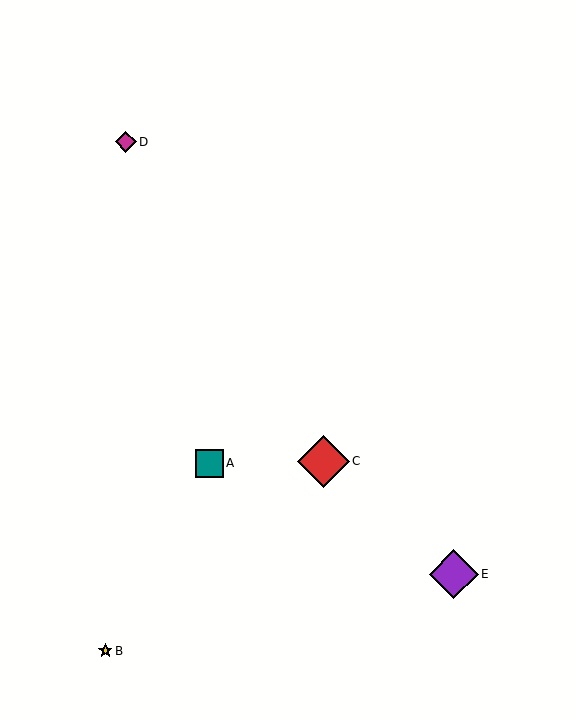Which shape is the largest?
The red diamond (labeled C) is the largest.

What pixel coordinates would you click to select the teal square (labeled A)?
Click at (209, 463) to select the teal square A.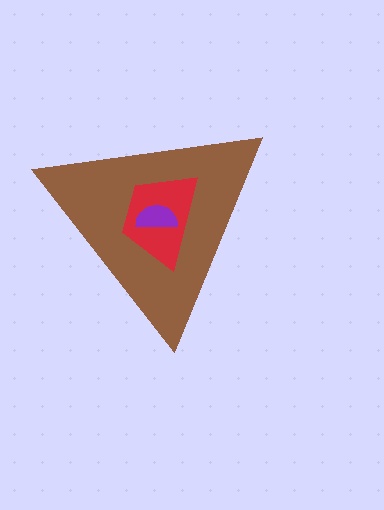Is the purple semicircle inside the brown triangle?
Yes.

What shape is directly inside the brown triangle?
The red trapezoid.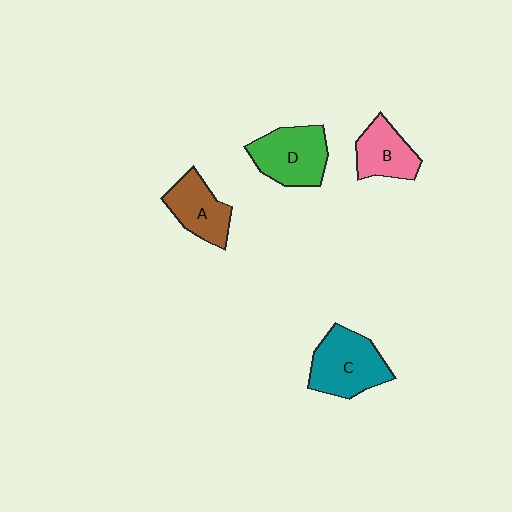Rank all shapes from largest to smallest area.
From largest to smallest: C (teal), D (green), A (brown), B (pink).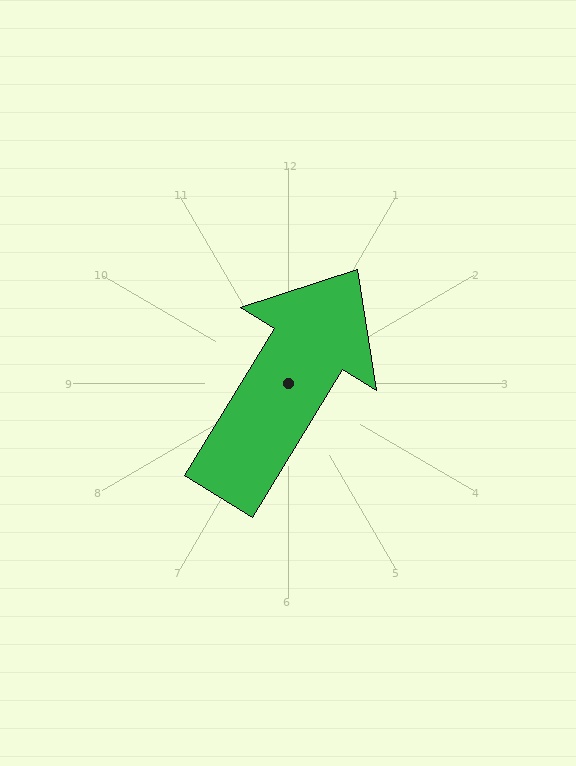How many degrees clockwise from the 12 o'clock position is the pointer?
Approximately 31 degrees.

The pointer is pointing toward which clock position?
Roughly 1 o'clock.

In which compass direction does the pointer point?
Northeast.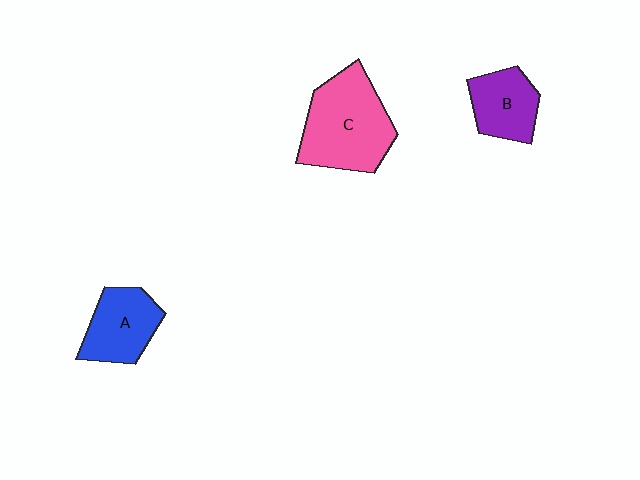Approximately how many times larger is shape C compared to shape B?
Approximately 1.8 times.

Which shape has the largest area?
Shape C (pink).